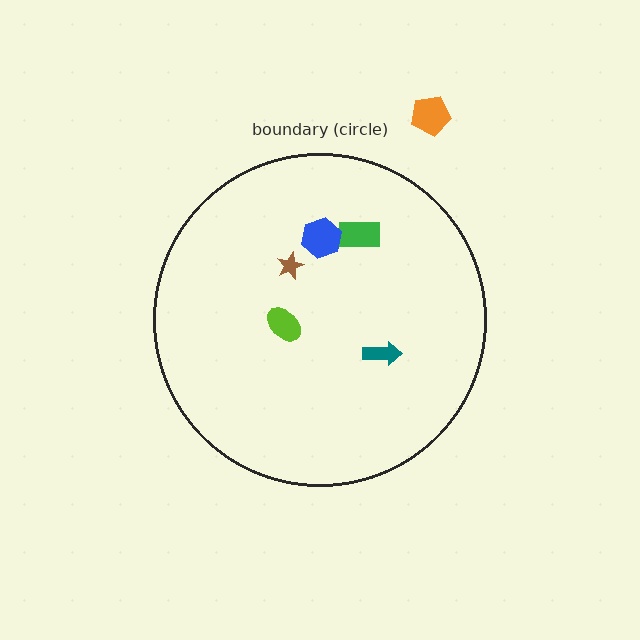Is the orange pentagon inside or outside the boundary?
Outside.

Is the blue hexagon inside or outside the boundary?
Inside.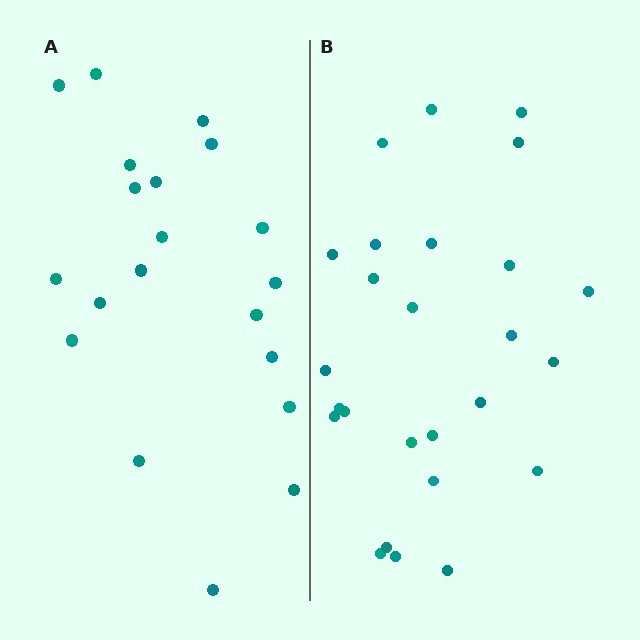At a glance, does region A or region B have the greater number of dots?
Region B (the right region) has more dots.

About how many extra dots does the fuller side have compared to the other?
Region B has about 6 more dots than region A.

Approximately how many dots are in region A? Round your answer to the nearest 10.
About 20 dots.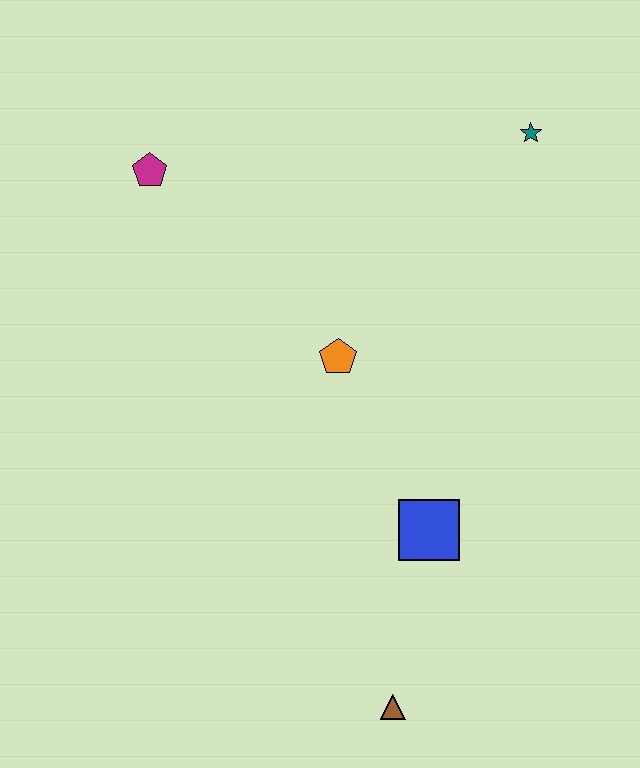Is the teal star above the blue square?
Yes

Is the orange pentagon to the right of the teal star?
No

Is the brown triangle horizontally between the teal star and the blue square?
No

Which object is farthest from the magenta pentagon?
The brown triangle is farthest from the magenta pentagon.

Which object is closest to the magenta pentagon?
The orange pentagon is closest to the magenta pentagon.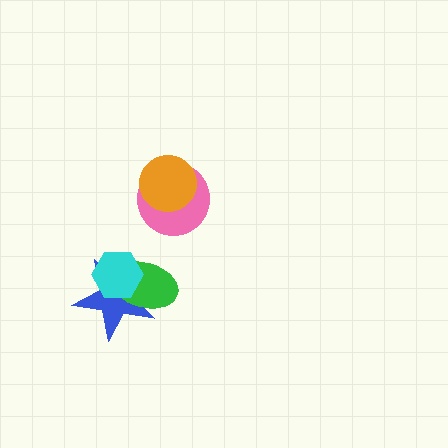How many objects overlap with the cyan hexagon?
2 objects overlap with the cyan hexagon.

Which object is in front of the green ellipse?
The cyan hexagon is in front of the green ellipse.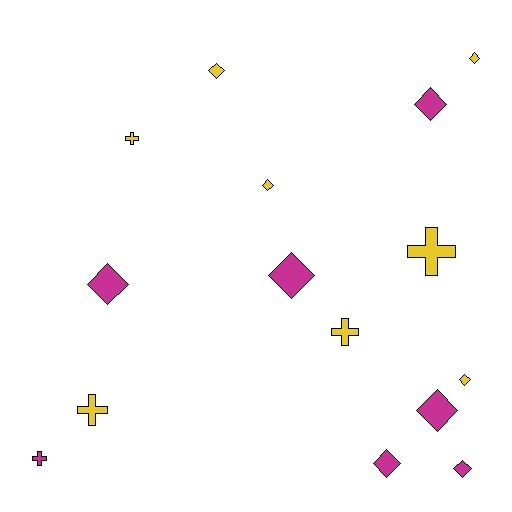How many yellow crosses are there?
There are 4 yellow crosses.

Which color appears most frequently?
Yellow, with 8 objects.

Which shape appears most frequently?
Diamond, with 10 objects.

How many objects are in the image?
There are 15 objects.